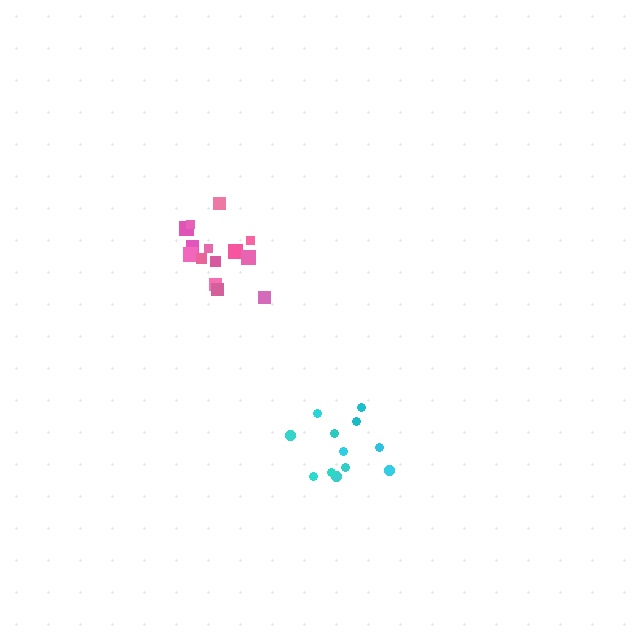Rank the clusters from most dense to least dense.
cyan, pink.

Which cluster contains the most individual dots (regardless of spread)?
Pink (14).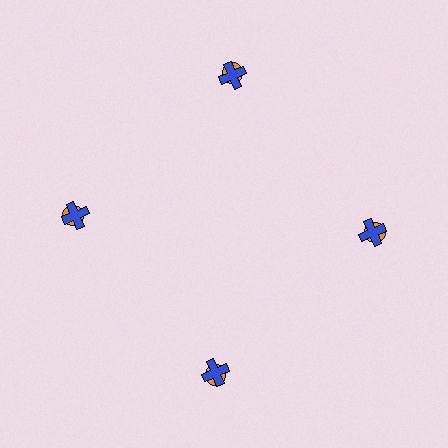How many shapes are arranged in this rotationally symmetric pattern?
There are 8 shapes, arranged in 4 groups of 2.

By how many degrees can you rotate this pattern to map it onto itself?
The pattern maps onto itself every 90 degrees of rotation.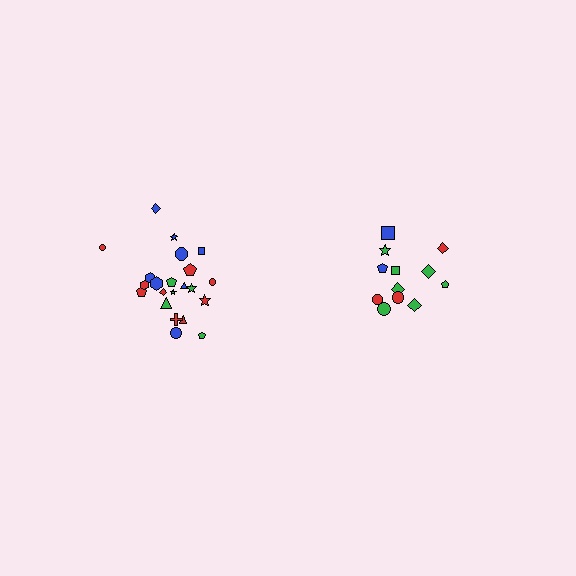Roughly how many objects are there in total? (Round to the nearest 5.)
Roughly 35 objects in total.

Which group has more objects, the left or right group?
The left group.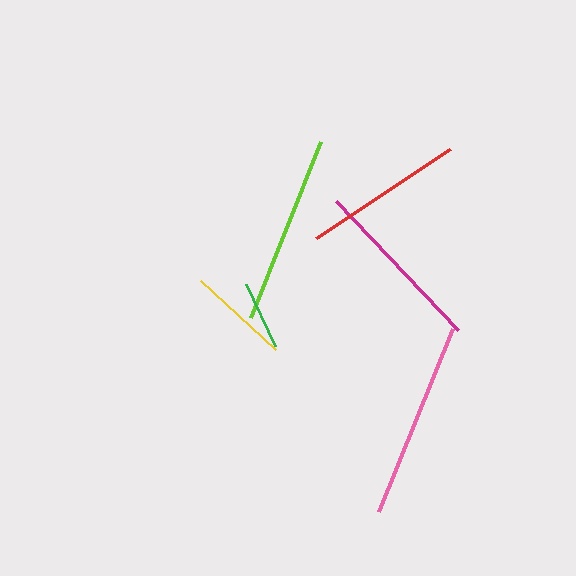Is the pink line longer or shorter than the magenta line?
The pink line is longer than the magenta line.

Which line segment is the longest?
The pink line is the longest at approximately 198 pixels.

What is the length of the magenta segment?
The magenta segment is approximately 178 pixels long.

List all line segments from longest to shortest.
From longest to shortest: pink, lime, magenta, red, yellow, green.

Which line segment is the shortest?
The green line is the shortest at approximately 69 pixels.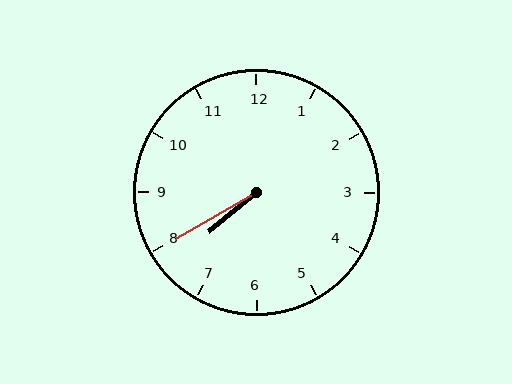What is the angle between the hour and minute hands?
Approximately 10 degrees.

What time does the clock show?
7:40.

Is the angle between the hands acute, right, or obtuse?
It is acute.